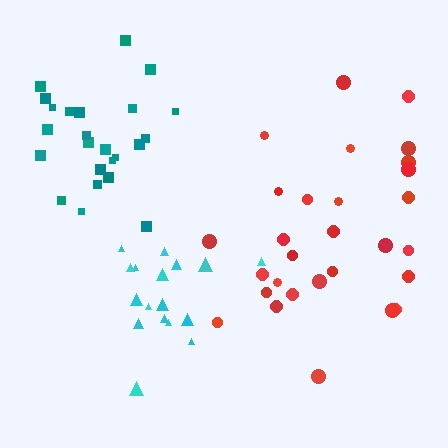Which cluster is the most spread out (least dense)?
Red.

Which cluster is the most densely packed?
Cyan.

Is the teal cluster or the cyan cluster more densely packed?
Cyan.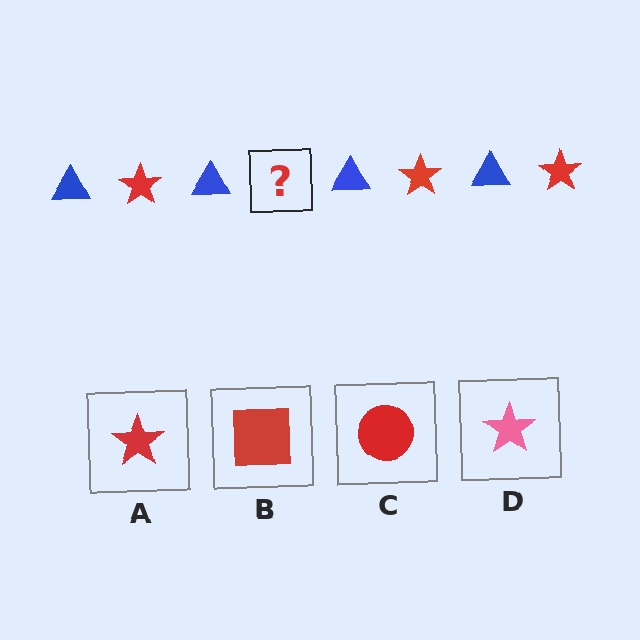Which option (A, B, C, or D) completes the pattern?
A.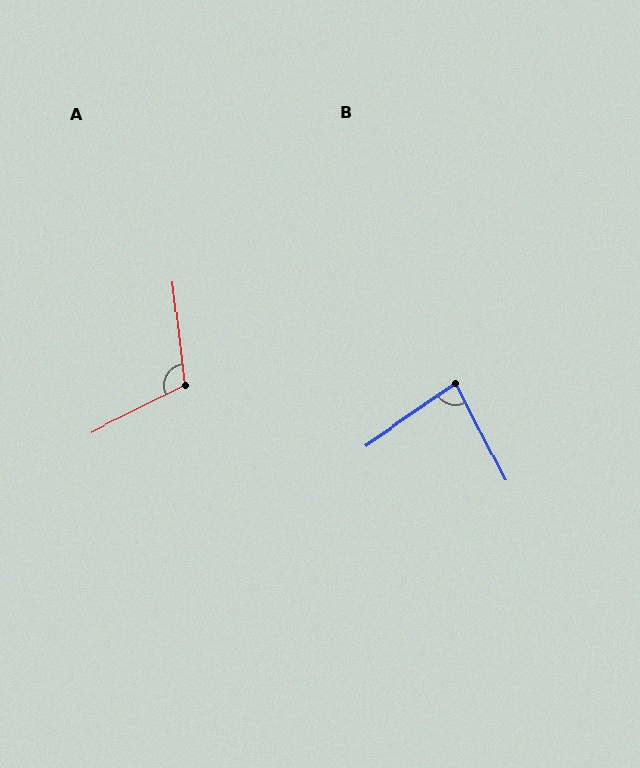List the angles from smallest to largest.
B (83°), A (110°).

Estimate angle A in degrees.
Approximately 110 degrees.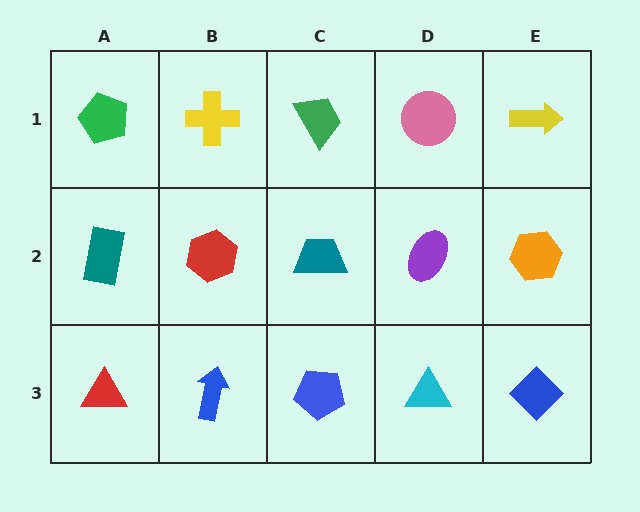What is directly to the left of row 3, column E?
A cyan triangle.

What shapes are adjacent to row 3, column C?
A teal trapezoid (row 2, column C), a blue arrow (row 3, column B), a cyan triangle (row 3, column D).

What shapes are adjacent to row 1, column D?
A purple ellipse (row 2, column D), a green trapezoid (row 1, column C), a yellow arrow (row 1, column E).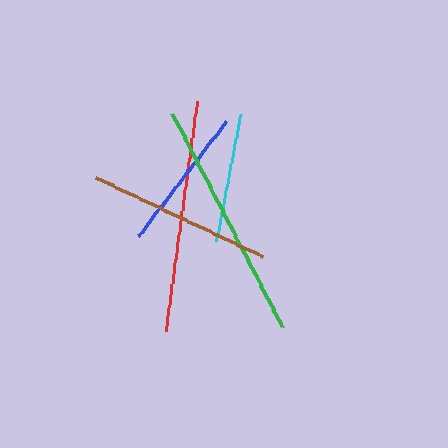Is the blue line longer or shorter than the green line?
The green line is longer than the blue line.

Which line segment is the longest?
The green line is the longest at approximately 241 pixels.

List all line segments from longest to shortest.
From longest to shortest: green, red, brown, blue, cyan.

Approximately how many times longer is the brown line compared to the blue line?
The brown line is approximately 1.3 times the length of the blue line.